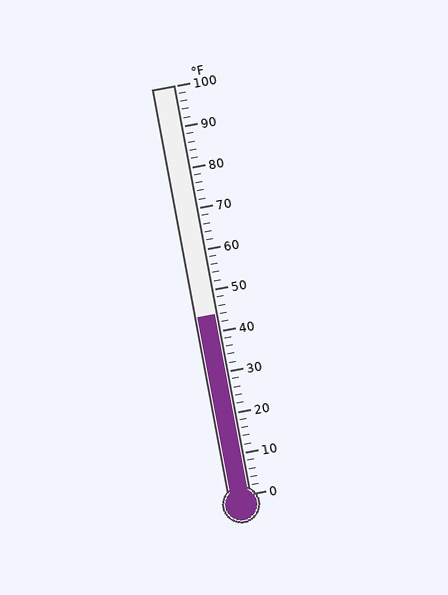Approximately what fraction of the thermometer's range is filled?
The thermometer is filled to approximately 45% of its range.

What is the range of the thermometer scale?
The thermometer scale ranges from 0°F to 100°F.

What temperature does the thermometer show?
The thermometer shows approximately 44°F.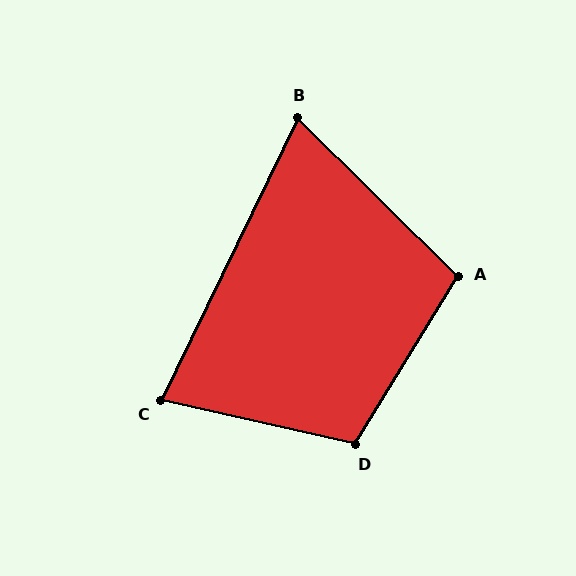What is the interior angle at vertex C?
Approximately 77 degrees (acute).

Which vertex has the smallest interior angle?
B, at approximately 71 degrees.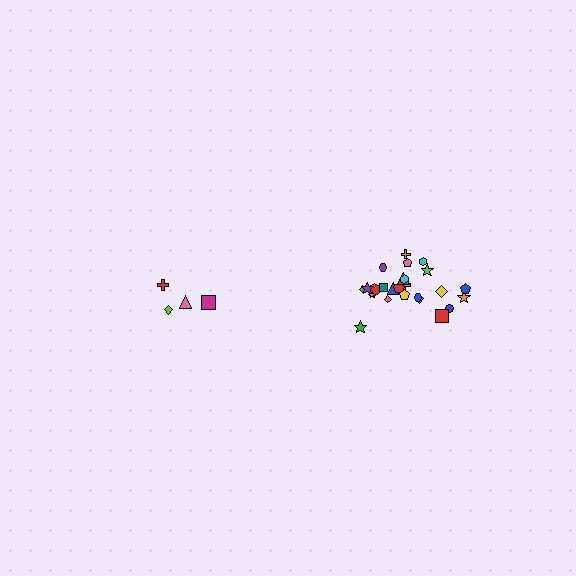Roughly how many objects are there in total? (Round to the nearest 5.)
Roughly 30 objects in total.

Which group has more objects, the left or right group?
The right group.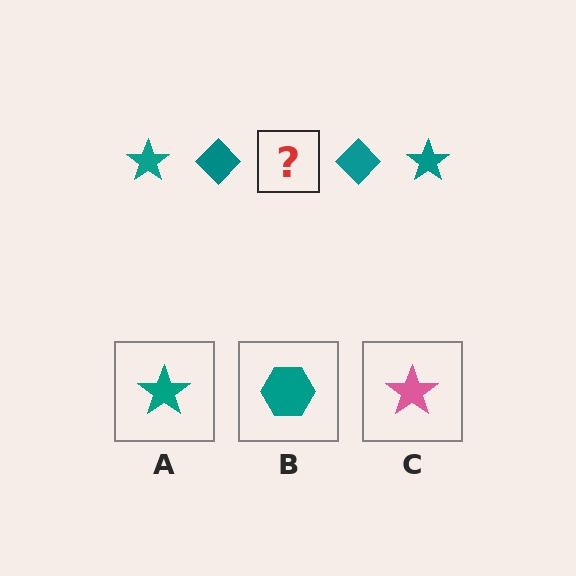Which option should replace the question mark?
Option A.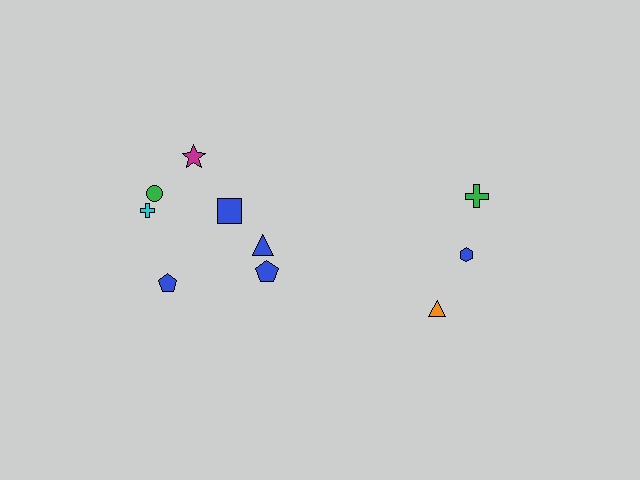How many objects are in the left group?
There are 7 objects.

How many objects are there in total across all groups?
There are 10 objects.